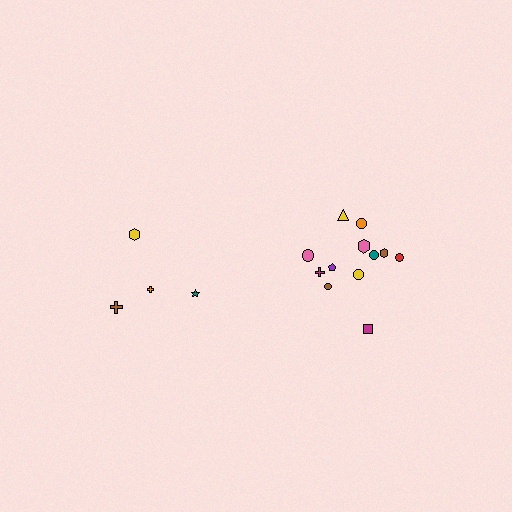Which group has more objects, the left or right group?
The right group.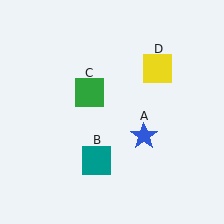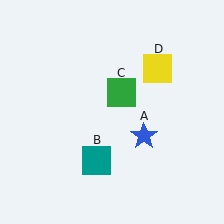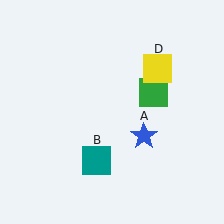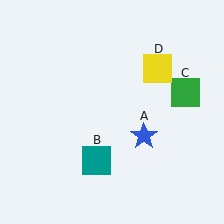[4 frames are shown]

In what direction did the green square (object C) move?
The green square (object C) moved right.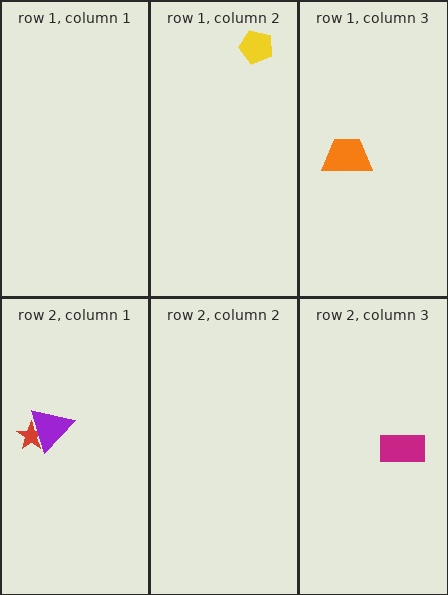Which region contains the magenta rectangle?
The row 2, column 3 region.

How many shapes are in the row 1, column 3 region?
1.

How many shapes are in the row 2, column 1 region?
2.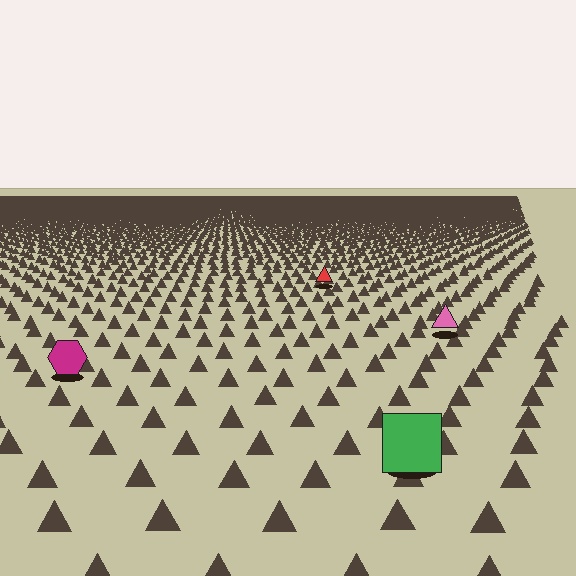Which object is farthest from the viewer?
The red triangle is farthest from the viewer. It appears smaller and the ground texture around it is denser.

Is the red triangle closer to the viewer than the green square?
No. The green square is closer — you can tell from the texture gradient: the ground texture is coarser near it.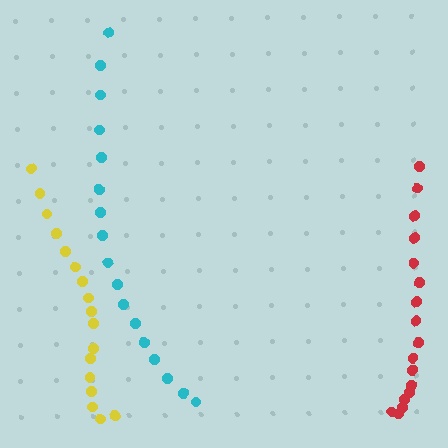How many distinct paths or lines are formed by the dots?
There are 3 distinct paths.